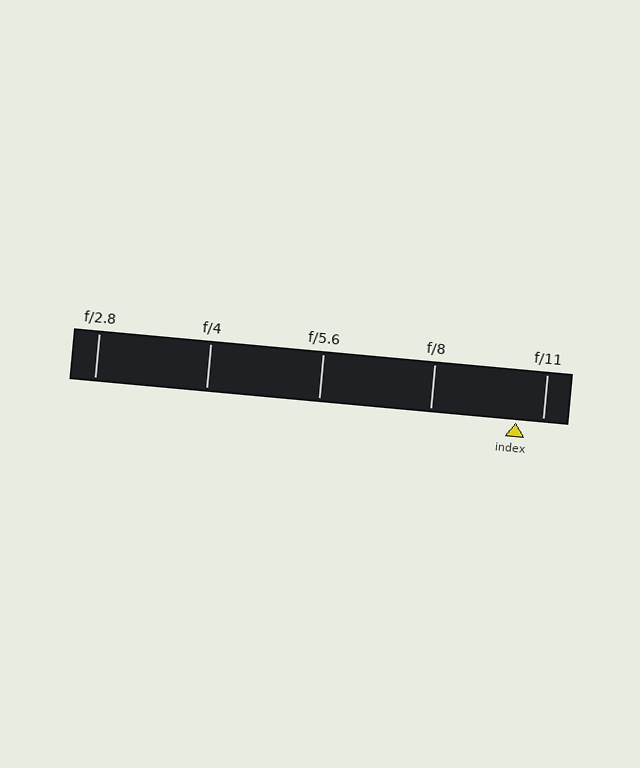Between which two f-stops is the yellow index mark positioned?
The index mark is between f/8 and f/11.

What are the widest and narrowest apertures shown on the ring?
The widest aperture shown is f/2.8 and the narrowest is f/11.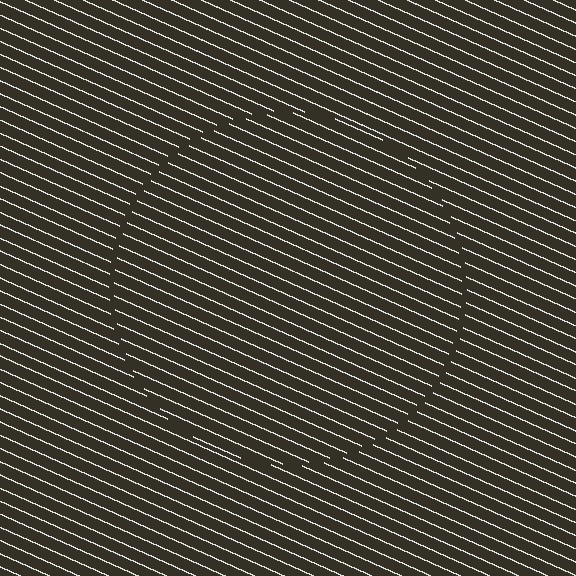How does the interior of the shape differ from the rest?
The interior of the shape contains the same grating, shifted by half a period — the contour is defined by the phase discontinuity where line-ends from the inner and outer gratings abut.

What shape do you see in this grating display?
An illusory circle. The interior of the shape contains the same grating, shifted by half a period — the contour is defined by the phase discontinuity where line-ends from the inner and outer gratings abut.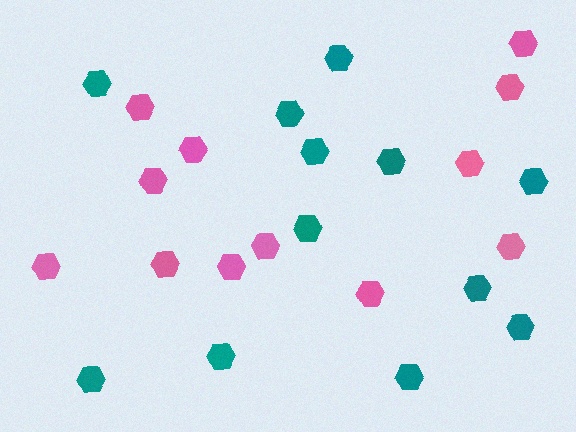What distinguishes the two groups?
There are 2 groups: one group of pink hexagons (12) and one group of teal hexagons (12).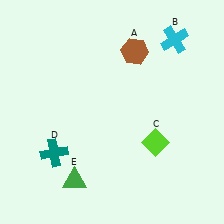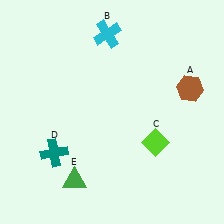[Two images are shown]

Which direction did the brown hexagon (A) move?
The brown hexagon (A) moved right.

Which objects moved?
The objects that moved are: the brown hexagon (A), the cyan cross (B).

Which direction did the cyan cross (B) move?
The cyan cross (B) moved left.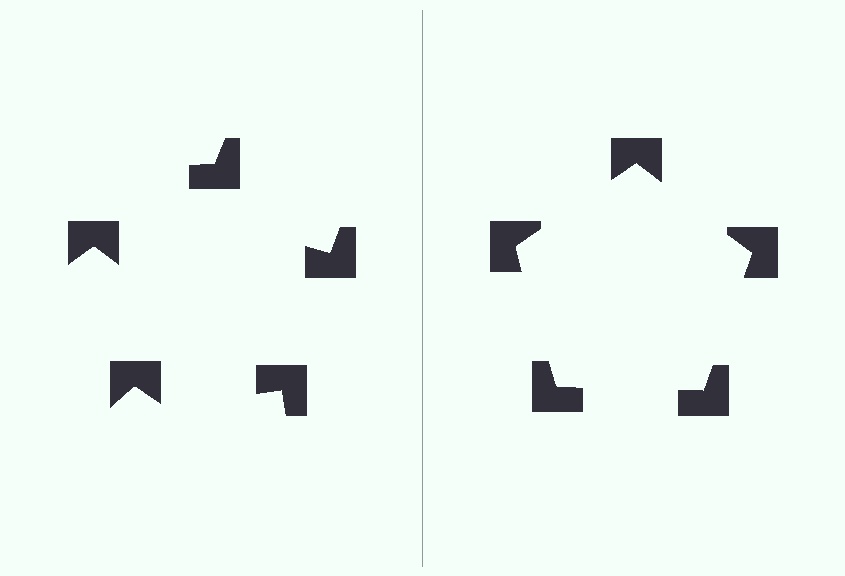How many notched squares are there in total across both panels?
10 — 5 on each side.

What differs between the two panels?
The notched squares are positioned identically on both sides; only the wedge orientations differ. On the right they align to a pentagon; on the left they are misaligned.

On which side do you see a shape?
An illusory pentagon appears on the right side. On the left side the wedge cuts are rotated, so no coherent shape forms.